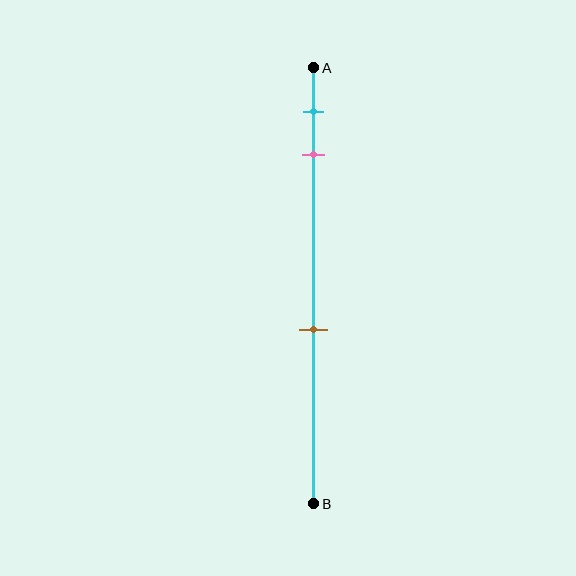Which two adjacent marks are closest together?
The cyan and pink marks are the closest adjacent pair.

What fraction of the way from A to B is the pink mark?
The pink mark is approximately 20% (0.2) of the way from A to B.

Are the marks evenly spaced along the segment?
No, the marks are not evenly spaced.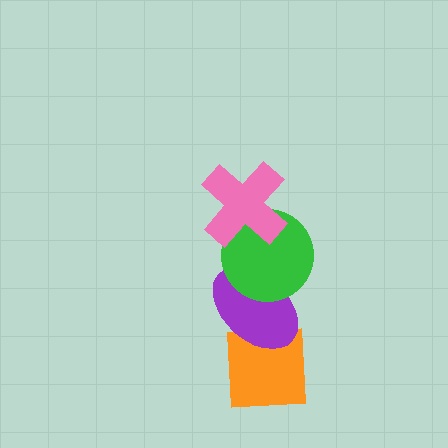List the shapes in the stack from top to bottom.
From top to bottom: the pink cross, the green circle, the purple ellipse, the orange square.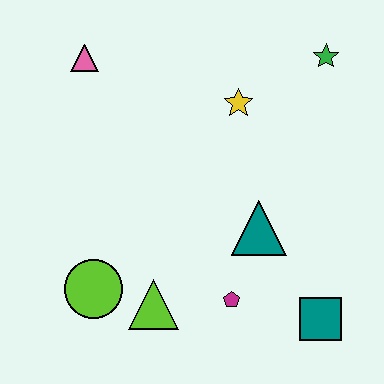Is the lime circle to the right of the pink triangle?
Yes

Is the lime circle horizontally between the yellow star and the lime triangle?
No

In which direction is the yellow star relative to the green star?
The yellow star is to the left of the green star.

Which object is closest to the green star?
The yellow star is closest to the green star.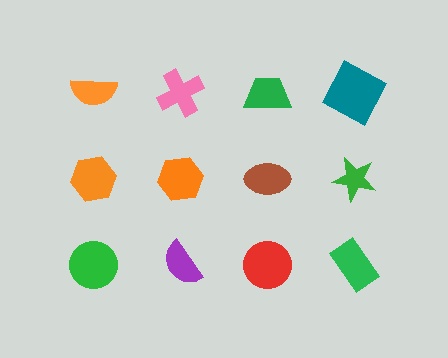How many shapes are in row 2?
4 shapes.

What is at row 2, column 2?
An orange hexagon.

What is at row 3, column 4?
A green rectangle.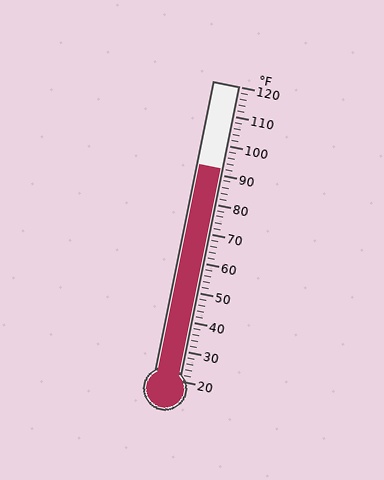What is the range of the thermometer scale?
The thermometer scale ranges from 20°F to 120°F.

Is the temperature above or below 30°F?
The temperature is above 30°F.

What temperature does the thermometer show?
The thermometer shows approximately 92°F.